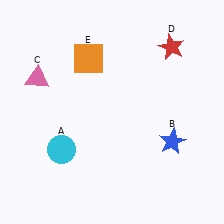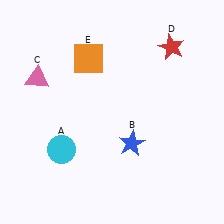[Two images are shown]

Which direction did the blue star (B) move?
The blue star (B) moved left.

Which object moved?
The blue star (B) moved left.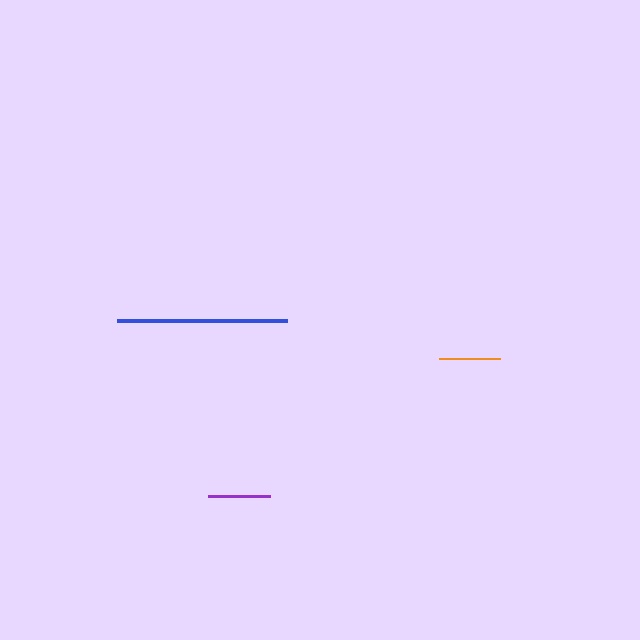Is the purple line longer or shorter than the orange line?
The purple line is longer than the orange line.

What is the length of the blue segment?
The blue segment is approximately 169 pixels long.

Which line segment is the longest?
The blue line is the longest at approximately 169 pixels.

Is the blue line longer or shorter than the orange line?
The blue line is longer than the orange line.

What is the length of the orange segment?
The orange segment is approximately 61 pixels long.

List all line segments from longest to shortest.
From longest to shortest: blue, purple, orange.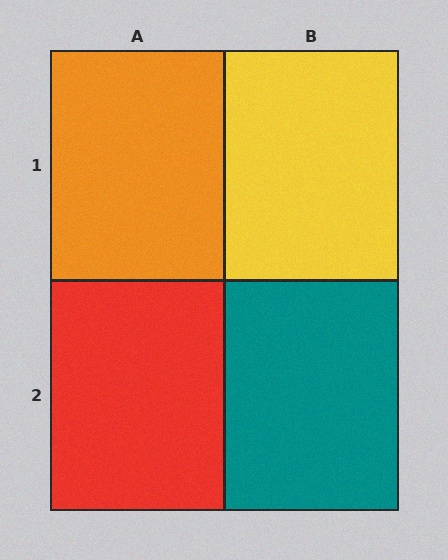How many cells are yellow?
1 cell is yellow.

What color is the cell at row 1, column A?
Orange.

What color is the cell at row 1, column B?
Yellow.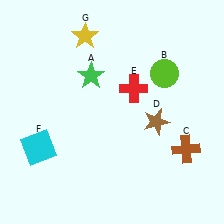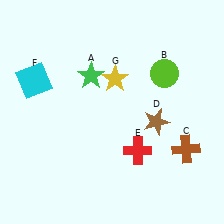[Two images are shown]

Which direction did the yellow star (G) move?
The yellow star (G) moved down.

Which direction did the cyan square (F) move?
The cyan square (F) moved up.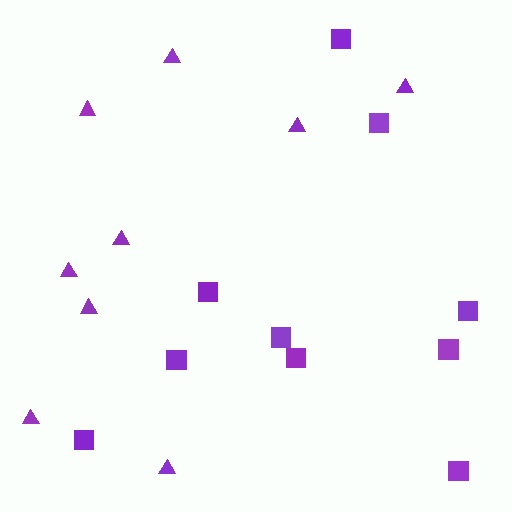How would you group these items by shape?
There are 2 groups: one group of squares (10) and one group of triangles (9).